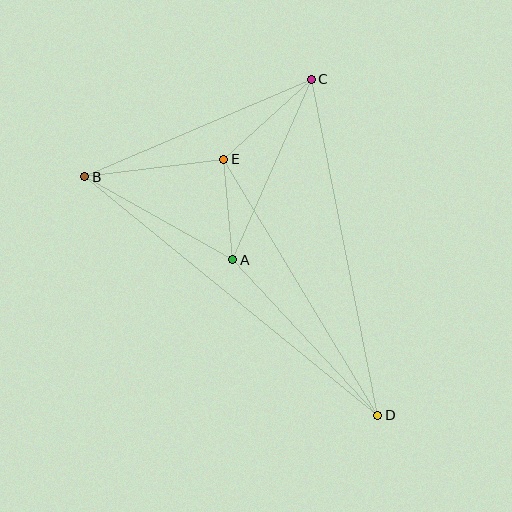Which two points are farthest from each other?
Points B and D are farthest from each other.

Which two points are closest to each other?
Points A and E are closest to each other.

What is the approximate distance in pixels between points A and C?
The distance between A and C is approximately 196 pixels.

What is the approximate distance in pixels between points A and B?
The distance between A and B is approximately 170 pixels.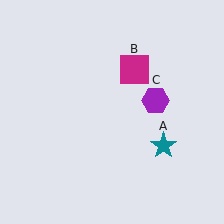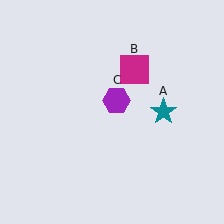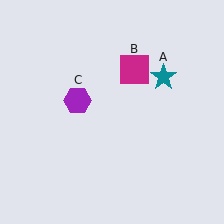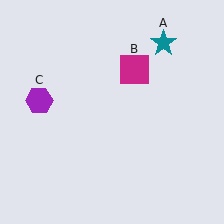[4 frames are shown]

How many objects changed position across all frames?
2 objects changed position: teal star (object A), purple hexagon (object C).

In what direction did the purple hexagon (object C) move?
The purple hexagon (object C) moved left.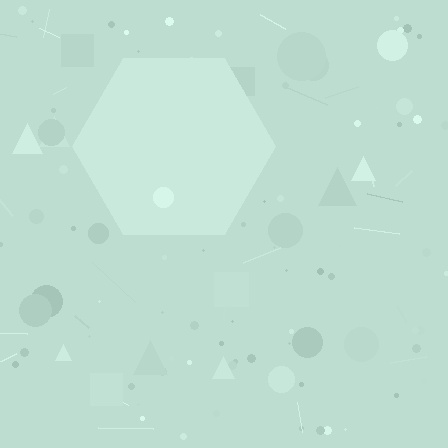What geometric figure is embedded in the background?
A hexagon is embedded in the background.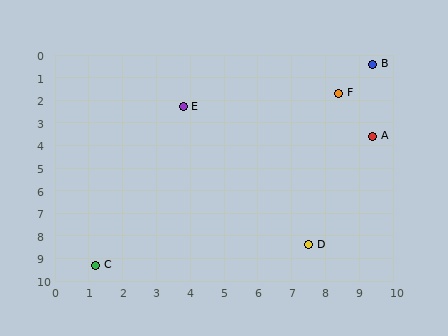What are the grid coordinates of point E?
Point E is at approximately (3.8, 2.3).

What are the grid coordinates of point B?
Point B is at approximately (9.4, 0.4).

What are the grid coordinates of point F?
Point F is at approximately (8.4, 1.7).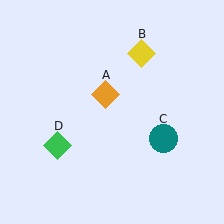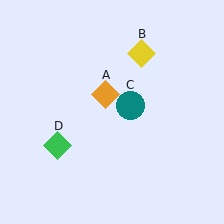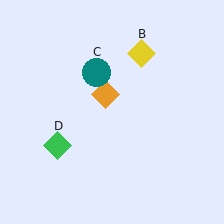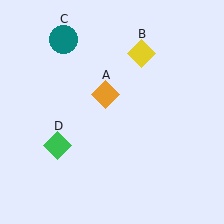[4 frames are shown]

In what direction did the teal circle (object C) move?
The teal circle (object C) moved up and to the left.